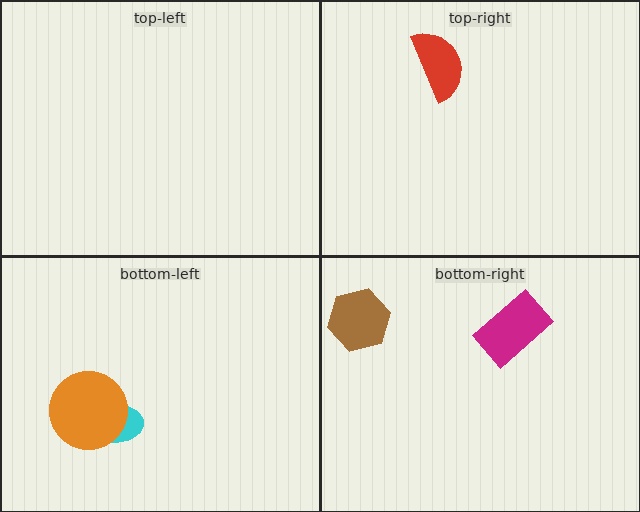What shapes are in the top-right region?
The red semicircle.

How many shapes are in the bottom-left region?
2.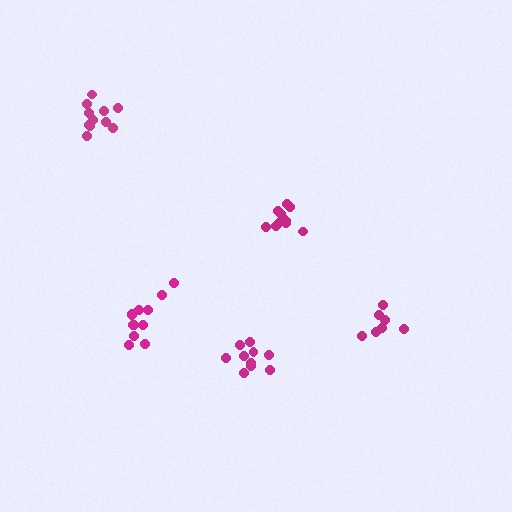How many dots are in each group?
Group 1: 7 dots, Group 2: 11 dots, Group 3: 11 dots, Group 4: 10 dots, Group 5: 12 dots (51 total).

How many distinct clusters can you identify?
There are 5 distinct clusters.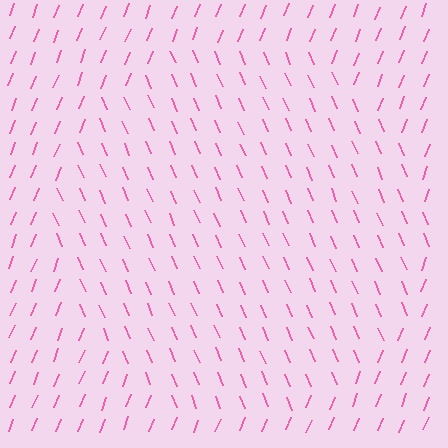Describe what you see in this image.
The image is filled with small pink line segments. A circle region in the image has lines oriented differently from the surrounding lines, creating a visible texture boundary.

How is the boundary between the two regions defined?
The boundary is defined purely by a change in line orientation (approximately 45 degrees difference). All lines are the same color and thickness.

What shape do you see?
I see a circle.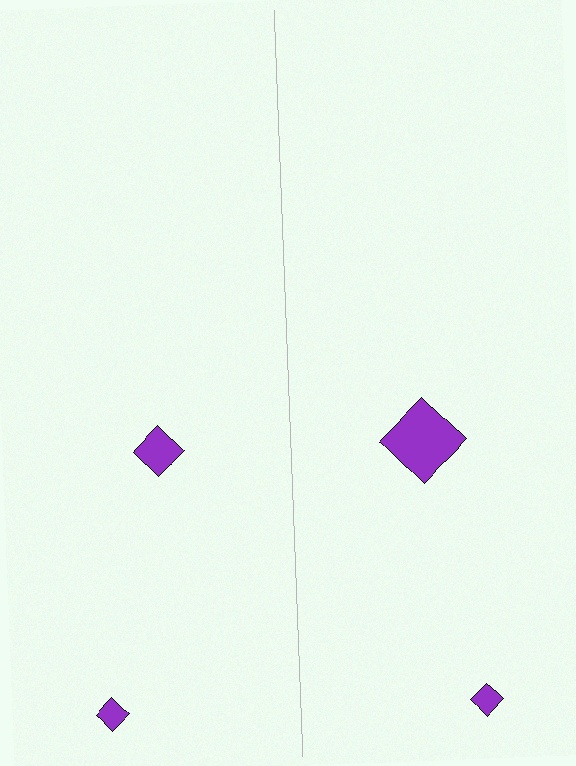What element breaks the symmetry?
The purple diamond on the right side has a different size than its mirror counterpart.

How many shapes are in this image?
There are 4 shapes in this image.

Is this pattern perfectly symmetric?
No, the pattern is not perfectly symmetric. The purple diamond on the right side has a different size than its mirror counterpart.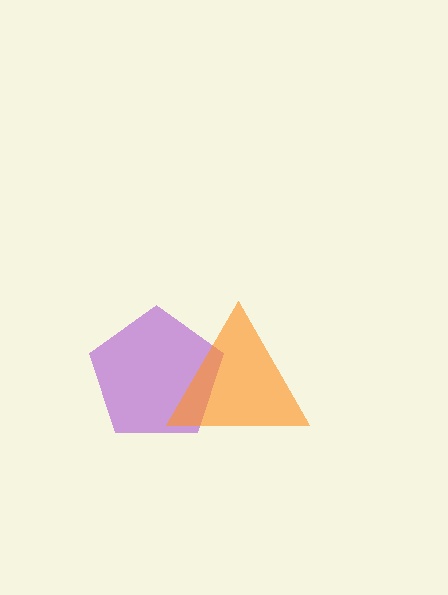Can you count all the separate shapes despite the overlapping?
Yes, there are 2 separate shapes.